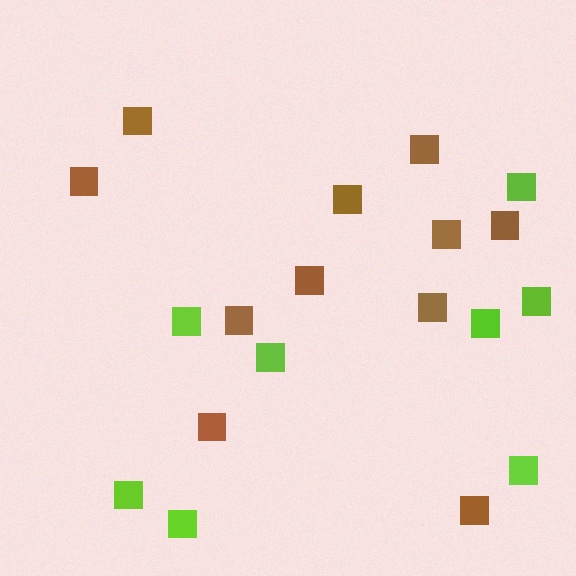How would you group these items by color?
There are 2 groups: one group of brown squares (11) and one group of lime squares (8).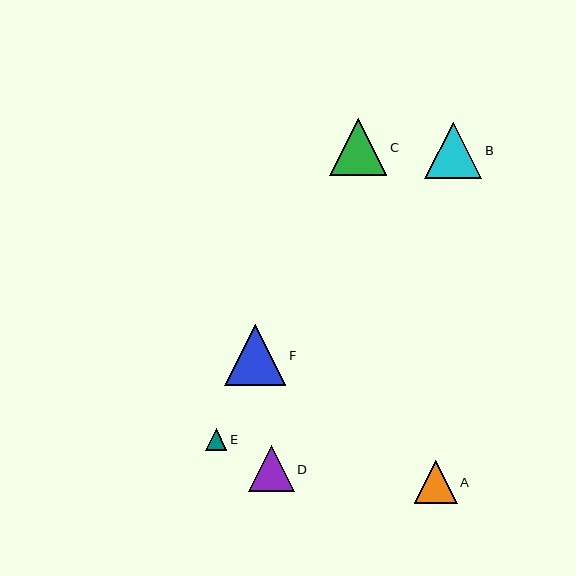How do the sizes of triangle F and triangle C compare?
Triangle F and triangle C are approximately the same size.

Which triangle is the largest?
Triangle F is the largest with a size of approximately 61 pixels.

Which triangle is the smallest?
Triangle E is the smallest with a size of approximately 21 pixels.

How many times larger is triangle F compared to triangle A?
Triangle F is approximately 1.4 times the size of triangle A.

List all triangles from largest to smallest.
From largest to smallest: F, C, B, D, A, E.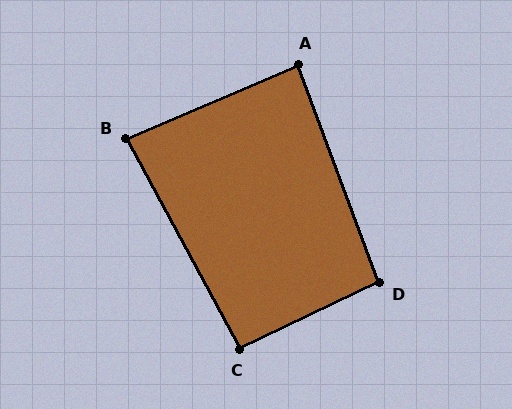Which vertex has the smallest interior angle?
B, at approximately 85 degrees.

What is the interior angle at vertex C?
Approximately 93 degrees (approximately right).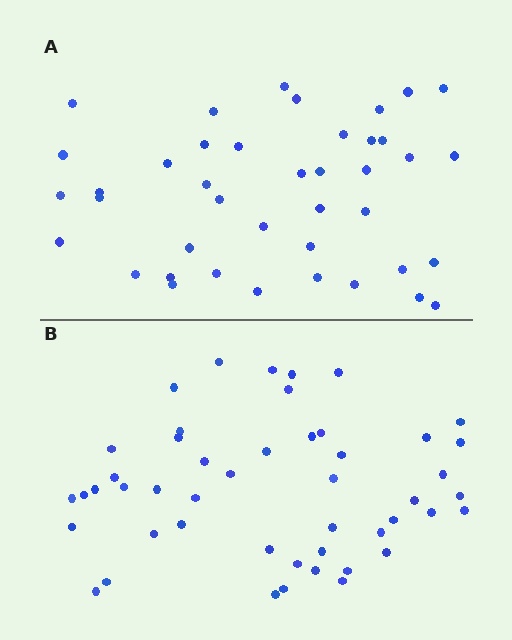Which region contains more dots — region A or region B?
Region B (the bottom region) has more dots.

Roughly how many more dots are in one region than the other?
Region B has roughly 8 or so more dots than region A.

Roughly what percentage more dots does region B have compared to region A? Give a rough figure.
About 15% more.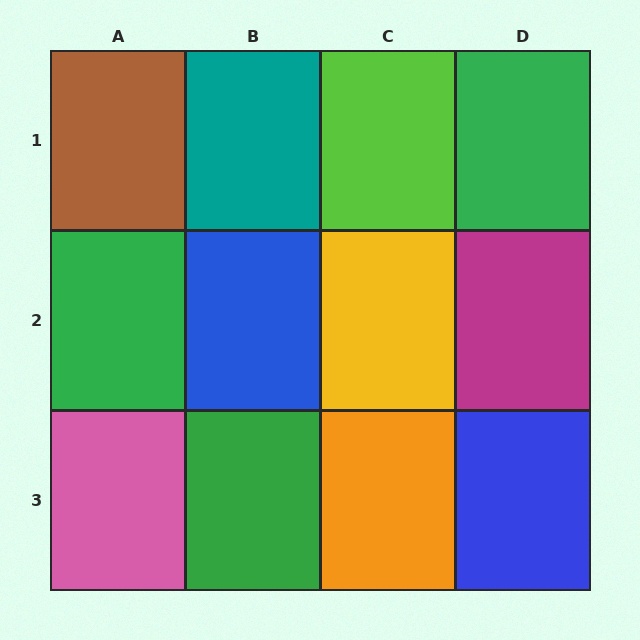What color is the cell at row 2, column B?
Blue.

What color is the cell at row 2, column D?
Magenta.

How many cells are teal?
1 cell is teal.